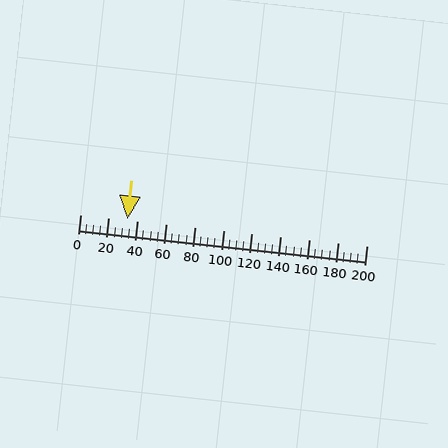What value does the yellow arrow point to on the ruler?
The yellow arrow points to approximately 33.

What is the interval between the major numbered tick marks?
The major tick marks are spaced 20 units apart.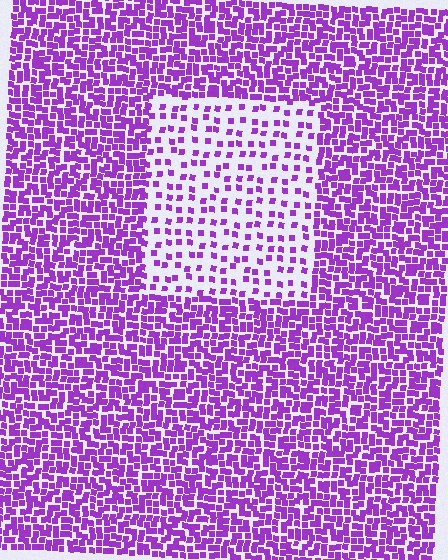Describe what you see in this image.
The image contains small purple elements arranged at two different densities. A rectangle-shaped region is visible where the elements are less densely packed than the surrounding area.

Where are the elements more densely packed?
The elements are more densely packed outside the rectangle boundary.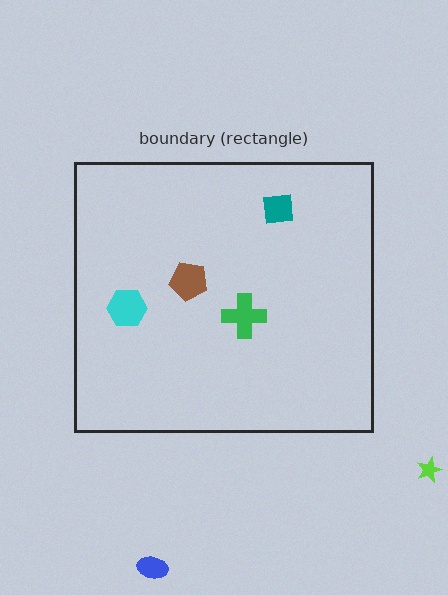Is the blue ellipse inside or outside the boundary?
Outside.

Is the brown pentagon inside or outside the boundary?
Inside.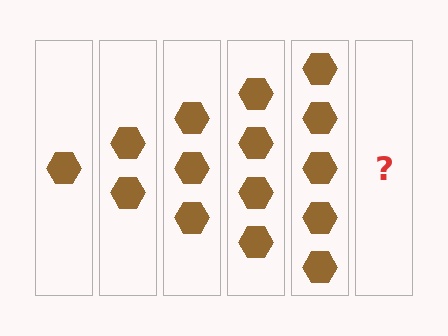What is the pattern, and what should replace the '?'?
The pattern is that each step adds one more hexagon. The '?' should be 6 hexagons.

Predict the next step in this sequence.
The next step is 6 hexagons.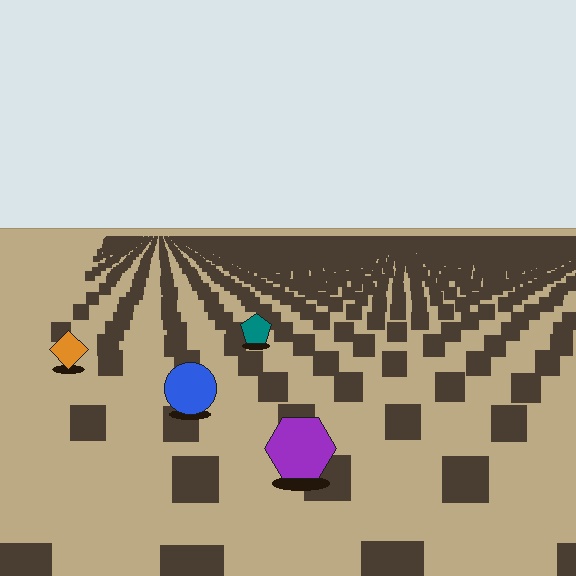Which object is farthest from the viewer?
The teal pentagon is farthest from the viewer. It appears smaller and the ground texture around it is denser.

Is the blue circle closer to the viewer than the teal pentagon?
Yes. The blue circle is closer — you can tell from the texture gradient: the ground texture is coarser near it.